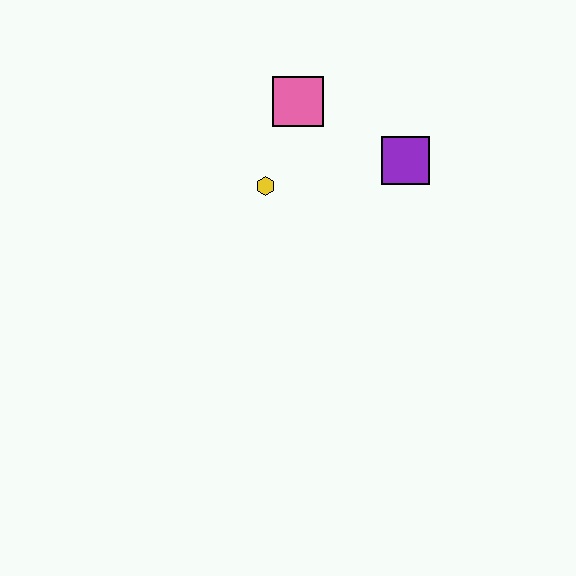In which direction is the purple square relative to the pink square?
The purple square is to the right of the pink square.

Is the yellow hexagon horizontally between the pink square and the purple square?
No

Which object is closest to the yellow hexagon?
The pink square is closest to the yellow hexagon.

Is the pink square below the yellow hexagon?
No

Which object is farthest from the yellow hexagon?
The purple square is farthest from the yellow hexagon.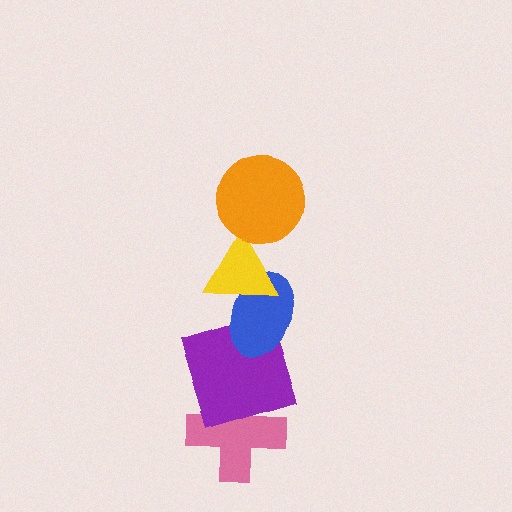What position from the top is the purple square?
The purple square is 4th from the top.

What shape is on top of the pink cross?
The purple square is on top of the pink cross.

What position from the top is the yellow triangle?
The yellow triangle is 2nd from the top.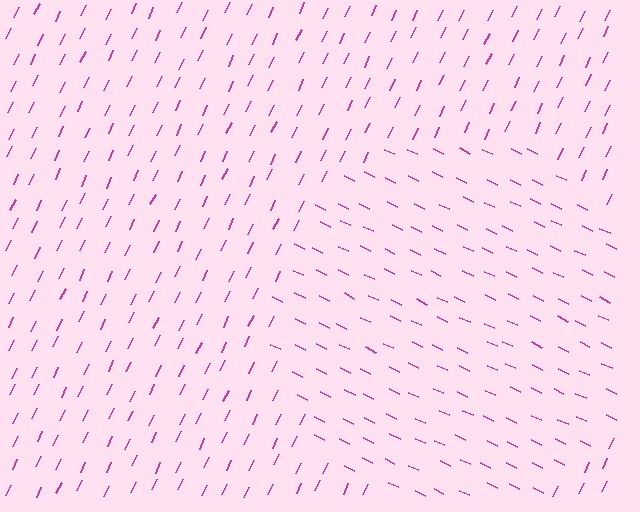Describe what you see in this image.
The image is filled with small magenta line segments. A circle region in the image has lines oriented differently from the surrounding lines, creating a visible texture boundary.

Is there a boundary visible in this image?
Yes, there is a texture boundary formed by a change in line orientation.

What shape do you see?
I see a circle.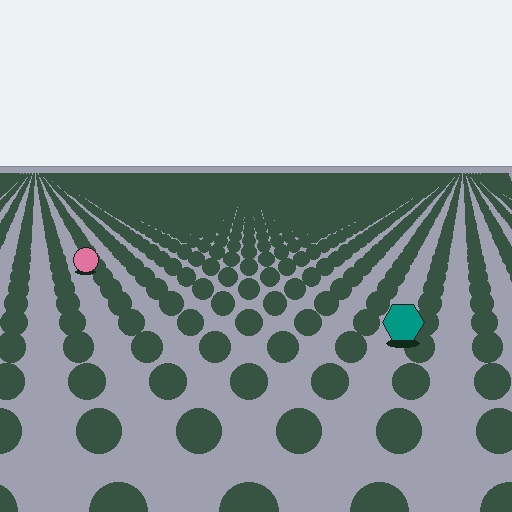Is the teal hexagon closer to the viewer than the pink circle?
Yes. The teal hexagon is closer — you can tell from the texture gradient: the ground texture is coarser near it.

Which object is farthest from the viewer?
The pink circle is farthest from the viewer. It appears smaller and the ground texture around it is denser.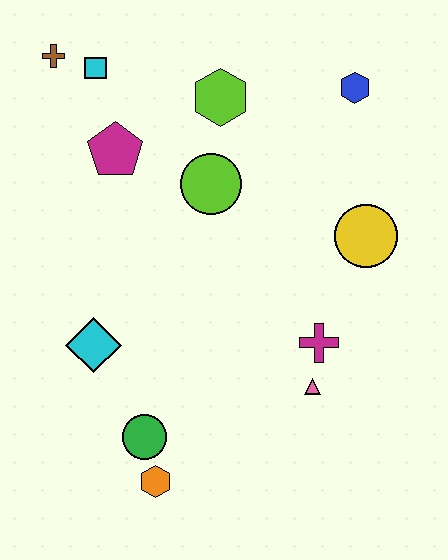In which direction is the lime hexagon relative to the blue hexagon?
The lime hexagon is to the left of the blue hexagon.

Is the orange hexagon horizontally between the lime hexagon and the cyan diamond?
Yes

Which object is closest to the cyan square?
The brown cross is closest to the cyan square.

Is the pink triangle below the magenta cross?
Yes